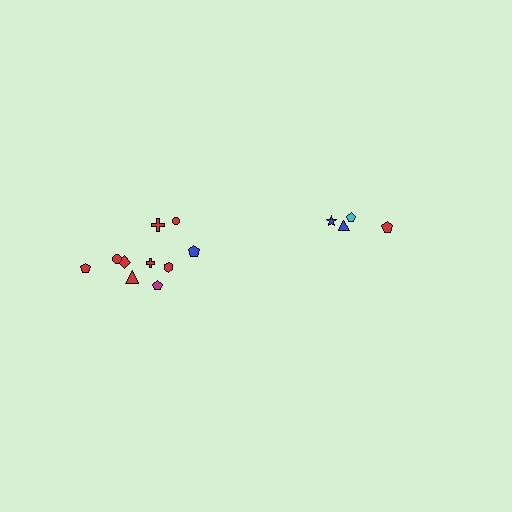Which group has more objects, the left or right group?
The left group.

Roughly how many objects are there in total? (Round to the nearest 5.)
Roughly 15 objects in total.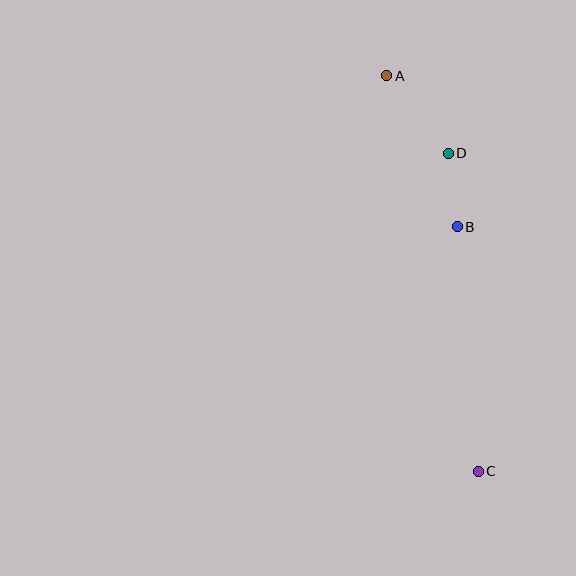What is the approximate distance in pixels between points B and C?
The distance between B and C is approximately 246 pixels.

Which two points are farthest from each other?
Points A and C are farthest from each other.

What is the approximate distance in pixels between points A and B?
The distance between A and B is approximately 167 pixels.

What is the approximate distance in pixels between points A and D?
The distance between A and D is approximately 99 pixels.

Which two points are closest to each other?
Points B and D are closest to each other.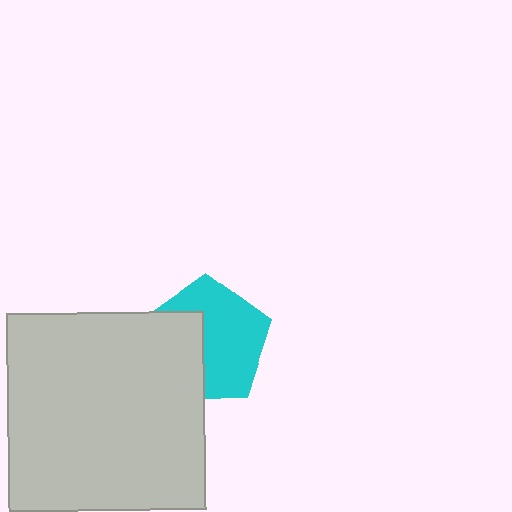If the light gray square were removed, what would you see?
You would see the complete cyan pentagon.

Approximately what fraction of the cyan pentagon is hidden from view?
Roughly 40% of the cyan pentagon is hidden behind the light gray square.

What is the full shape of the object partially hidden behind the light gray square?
The partially hidden object is a cyan pentagon.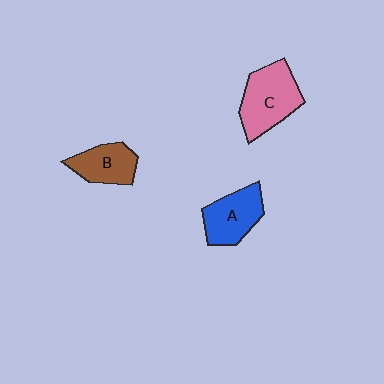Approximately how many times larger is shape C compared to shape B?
Approximately 1.5 times.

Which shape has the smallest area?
Shape B (brown).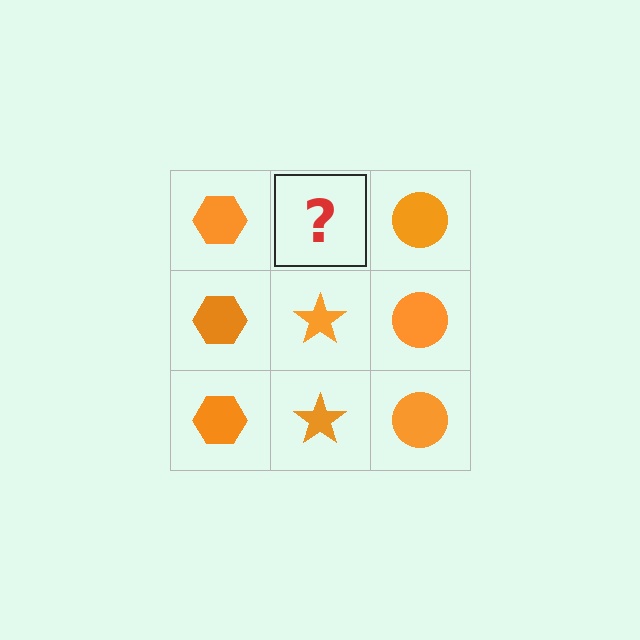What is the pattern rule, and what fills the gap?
The rule is that each column has a consistent shape. The gap should be filled with an orange star.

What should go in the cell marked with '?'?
The missing cell should contain an orange star.